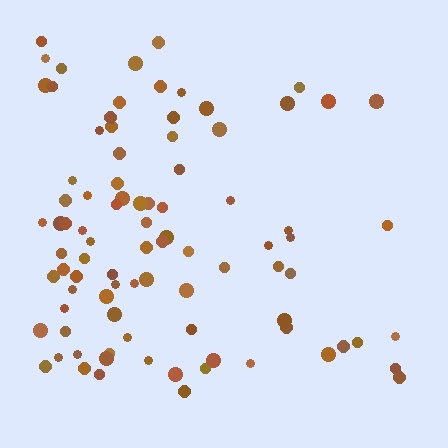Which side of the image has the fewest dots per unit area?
The right.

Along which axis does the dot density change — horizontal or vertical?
Horizontal.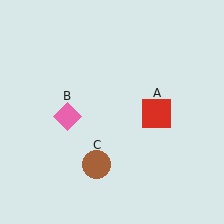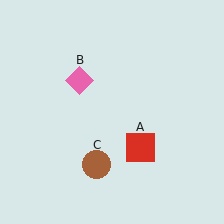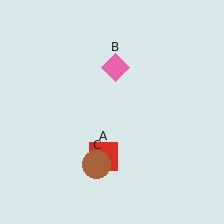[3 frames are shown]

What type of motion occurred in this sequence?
The red square (object A), pink diamond (object B) rotated clockwise around the center of the scene.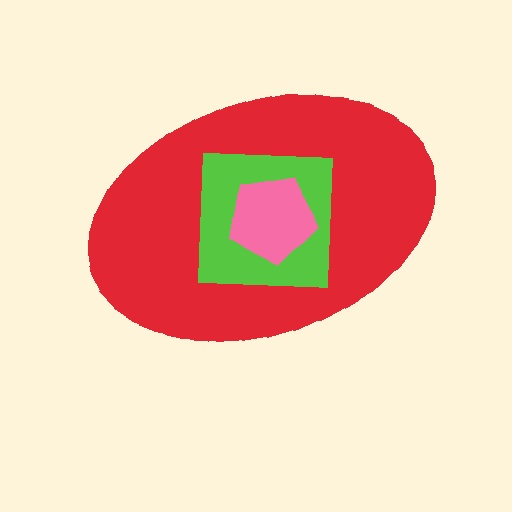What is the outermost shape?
The red ellipse.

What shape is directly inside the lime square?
The pink pentagon.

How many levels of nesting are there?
3.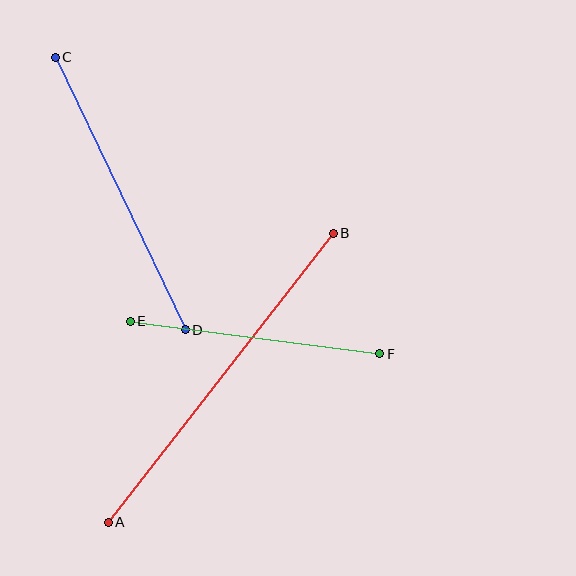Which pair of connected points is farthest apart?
Points A and B are farthest apart.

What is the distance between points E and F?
The distance is approximately 252 pixels.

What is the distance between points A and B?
The distance is approximately 366 pixels.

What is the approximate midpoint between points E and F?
The midpoint is at approximately (255, 337) pixels.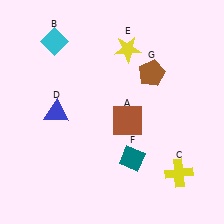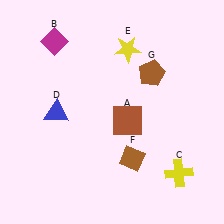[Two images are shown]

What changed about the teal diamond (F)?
In Image 1, F is teal. In Image 2, it changed to brown.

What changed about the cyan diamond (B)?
In Image 1, B is cyan. In Image 2, it changed to magenta.